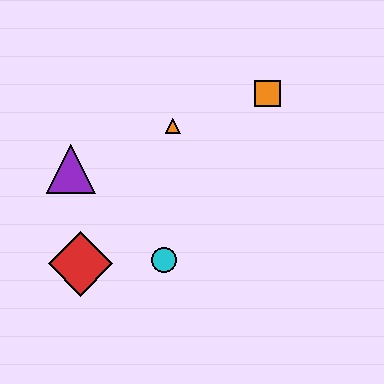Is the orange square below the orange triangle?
No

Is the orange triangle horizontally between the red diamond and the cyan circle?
No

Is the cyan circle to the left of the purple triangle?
No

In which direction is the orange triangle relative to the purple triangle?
The orange triangle is to the right of the purple triangle.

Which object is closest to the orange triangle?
The orange square is closest to the orange triangle.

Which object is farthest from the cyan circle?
The orange square is farthest from the cyan circle.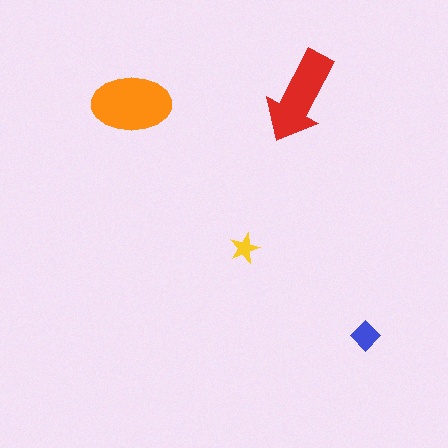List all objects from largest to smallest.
The orange ellipse, the red arrow, the blue diamond, the yellow star.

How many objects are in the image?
There are 4 objects in the image.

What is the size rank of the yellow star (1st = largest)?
4th.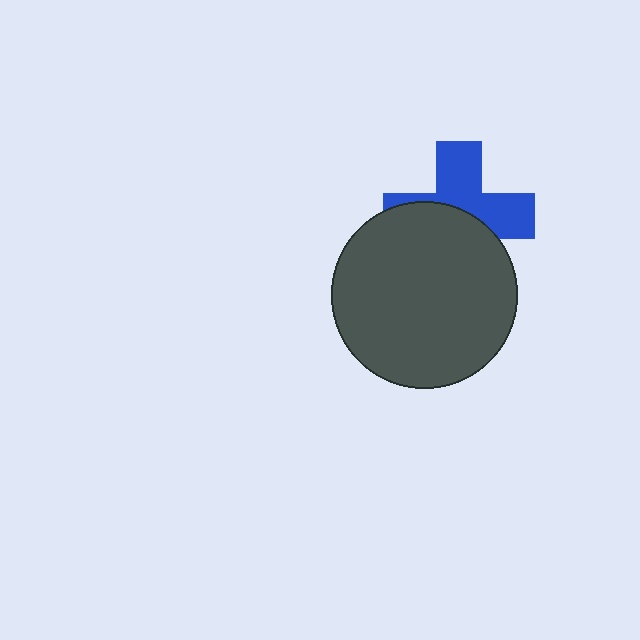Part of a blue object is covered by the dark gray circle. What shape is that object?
It is a cross.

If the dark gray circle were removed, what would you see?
You would see the complete blue cross.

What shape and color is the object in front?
The object in front is a dark gray circle.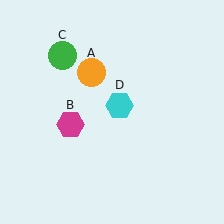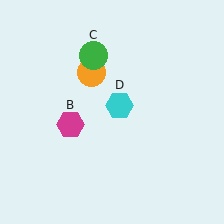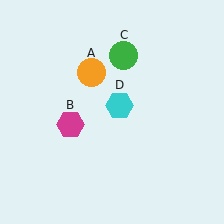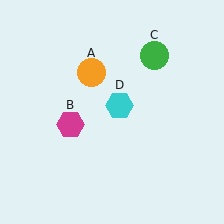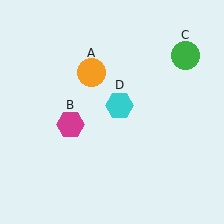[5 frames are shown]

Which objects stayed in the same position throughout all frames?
Orange circle (object A) and magenta hexagon (object B) and cyan hexagon (object D) remained stationary.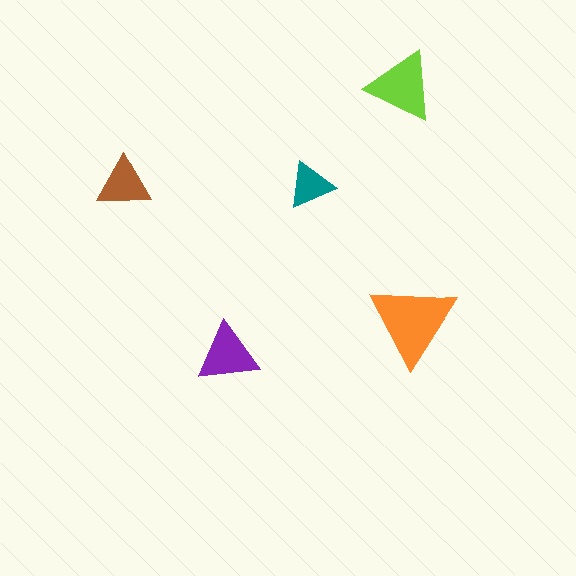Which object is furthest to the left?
The brown triangle is leftmost.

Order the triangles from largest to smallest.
the orange one, the lime one, the purple one, the brown one, the teal one.